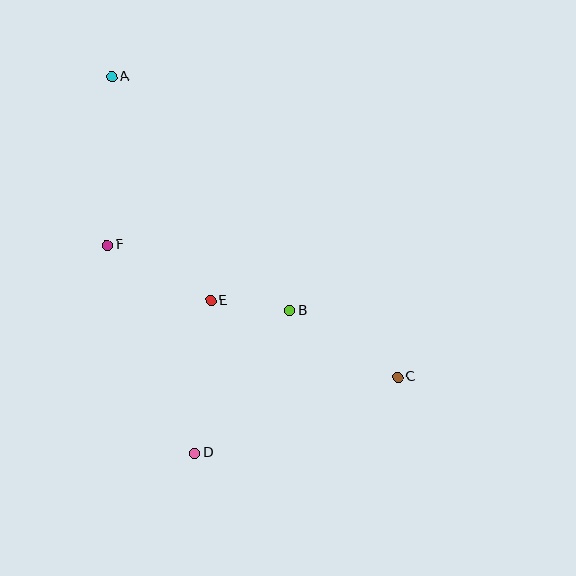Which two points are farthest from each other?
Points A and C are farthest from each other.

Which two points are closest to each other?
Points B and E are closest to each other.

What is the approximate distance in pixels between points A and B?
The distance between A and B is approximately 294 pixels.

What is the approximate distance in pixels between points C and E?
The distance between C and E is approximately 202 pixels.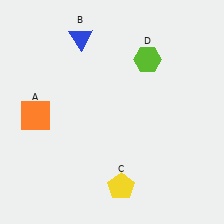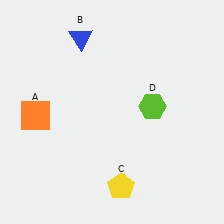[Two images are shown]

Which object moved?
The lime hexagon (D) moved down.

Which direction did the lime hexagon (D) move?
The lime hexagon (D) moved down.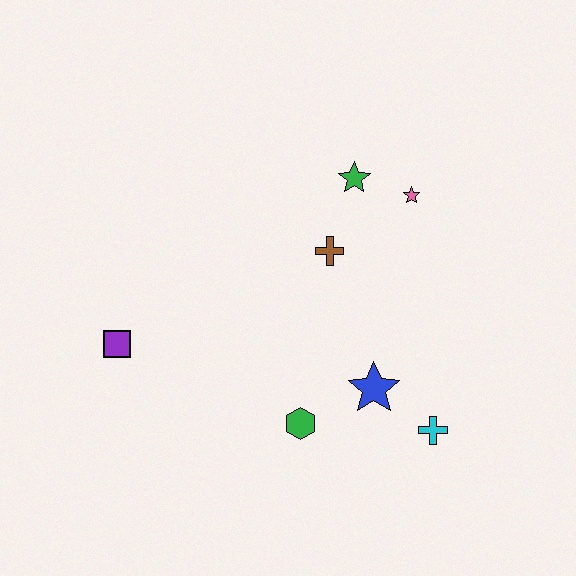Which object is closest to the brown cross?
The green star is closest to the brown cross.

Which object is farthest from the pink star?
The purple square is farthest from the pink star.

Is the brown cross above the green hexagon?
Yes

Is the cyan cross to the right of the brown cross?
Yes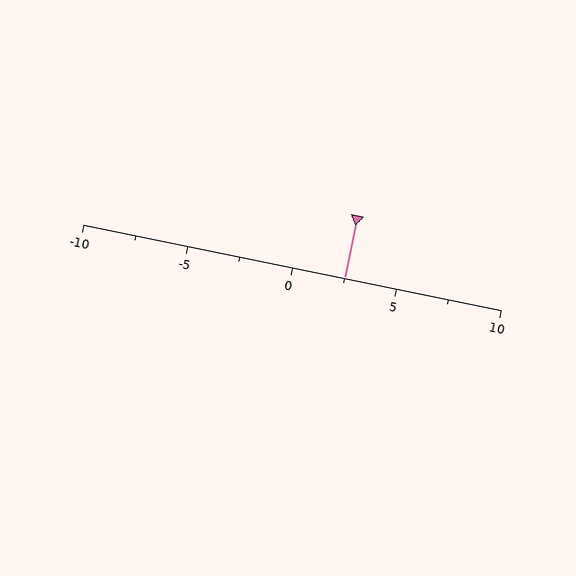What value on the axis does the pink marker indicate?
The marker indicates approximately 2.5.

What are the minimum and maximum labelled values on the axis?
The axis runs from -10 to 10.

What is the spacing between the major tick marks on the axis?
The major ticks are spaced 5 apart.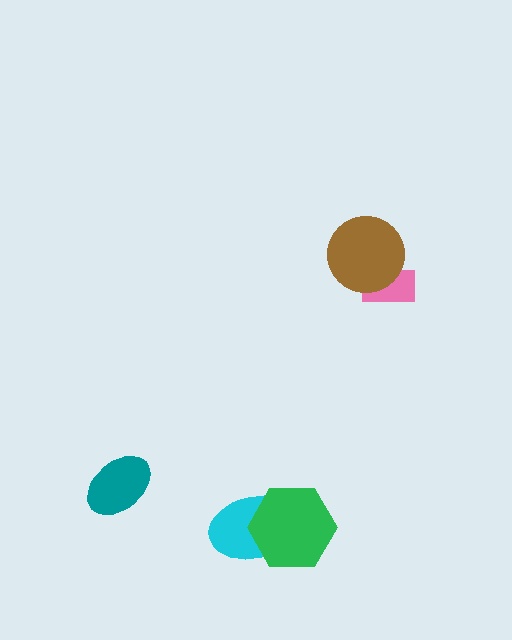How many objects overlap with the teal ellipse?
0 objects overlap with the teal ellipse.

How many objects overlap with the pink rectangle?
1 object overlaps with the pink rectangle.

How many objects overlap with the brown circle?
1 object overlaps with the brown circle.